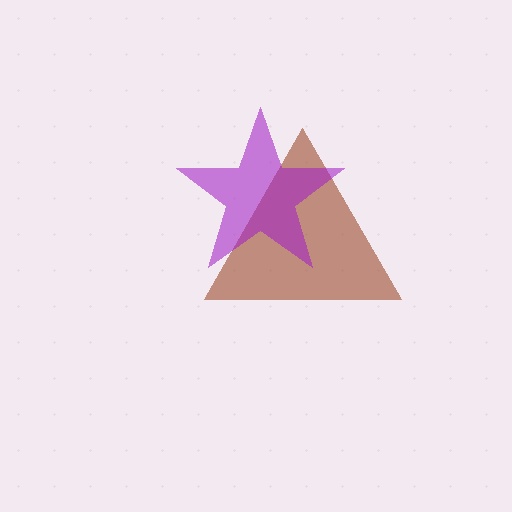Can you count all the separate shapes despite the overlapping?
Yes, there are 2 separate shapes.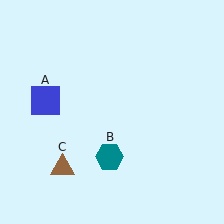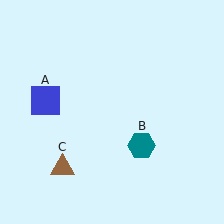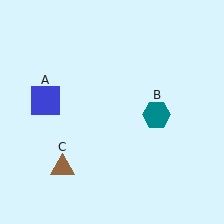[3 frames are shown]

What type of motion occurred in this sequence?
The teal hexagon (object B) rotated counterclockwise around the center of the scene.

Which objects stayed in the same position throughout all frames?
Blue square (object A) and brown triangle (object C) remained stationary.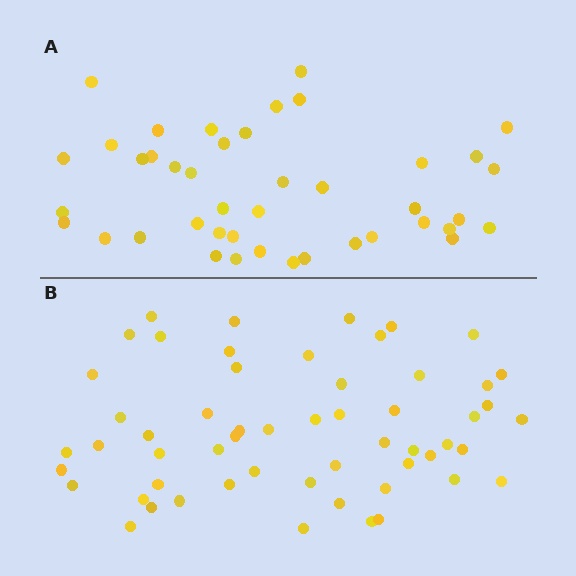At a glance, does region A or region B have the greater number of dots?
Region B (the bottom region) has more dots.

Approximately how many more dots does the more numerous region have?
Region B has approximately 15 more dots than region A.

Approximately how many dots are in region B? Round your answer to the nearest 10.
About 60 dots. (The exact count is 56, which rounds to 60.)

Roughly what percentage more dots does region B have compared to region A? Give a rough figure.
About 35% more.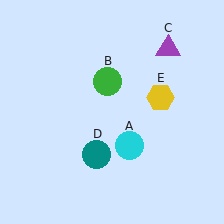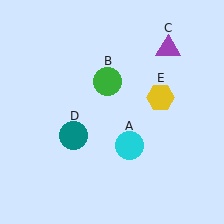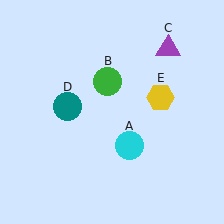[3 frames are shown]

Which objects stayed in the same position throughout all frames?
Cyan circle (object A) and green circle (object B) and purple triangle (object C) and yellow hexagon (object E) remained stationary.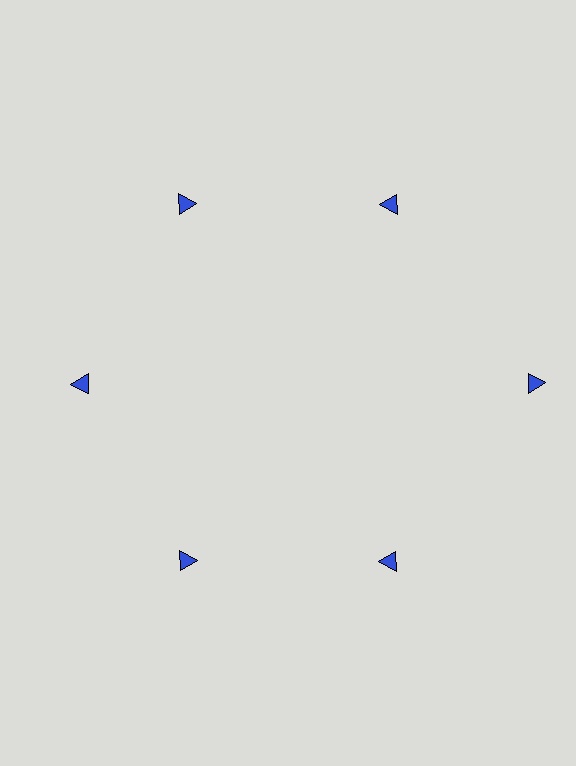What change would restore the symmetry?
The symmetry would be restored by moving it inward, back onto the ring so that all 6 triangles sit at equal angles and equal distance from the center.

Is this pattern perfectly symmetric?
No. The 6 blue triangles are arranged in a ring, but one element near the 3 o'clock position is pushed outward from the center, breaking the 6-fold rotational symmetry.